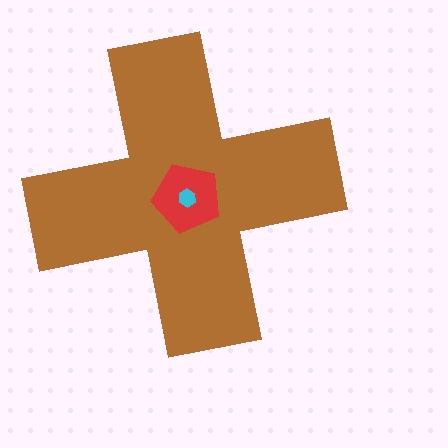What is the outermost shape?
The brown cross.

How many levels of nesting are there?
3.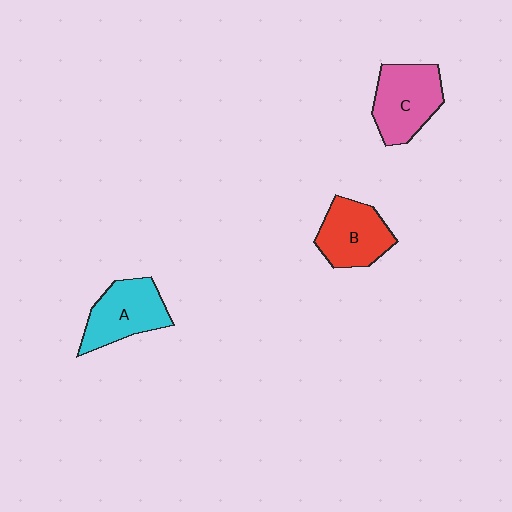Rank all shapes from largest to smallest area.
From largest to smallest: C (pink), A (cyan), B (red).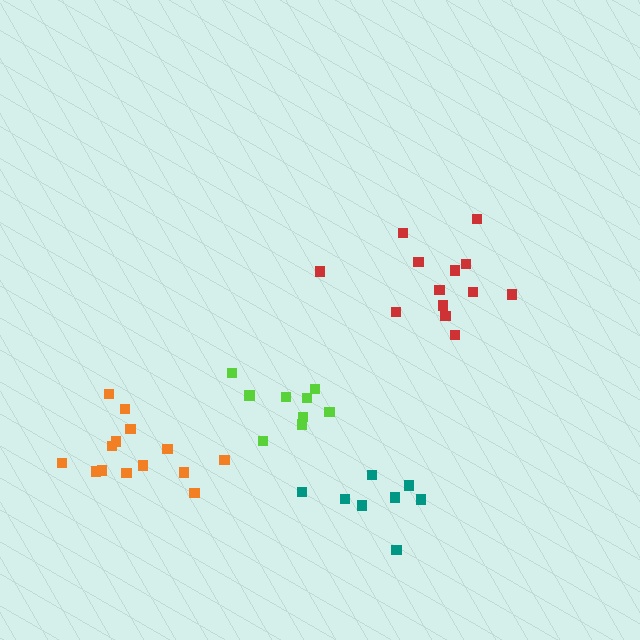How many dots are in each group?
Group 1: 9 dots, Group 2: 13 dots, Group 3: 14 dots, Group 4: 8 dots (44 total).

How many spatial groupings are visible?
There are 4 spatial groupings.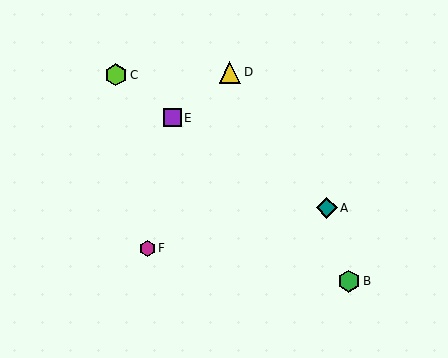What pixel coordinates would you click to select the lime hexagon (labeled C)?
Click at (116, 75) to select the lime hexagon C.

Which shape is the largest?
The lime hexagon (labeled C) is the largest.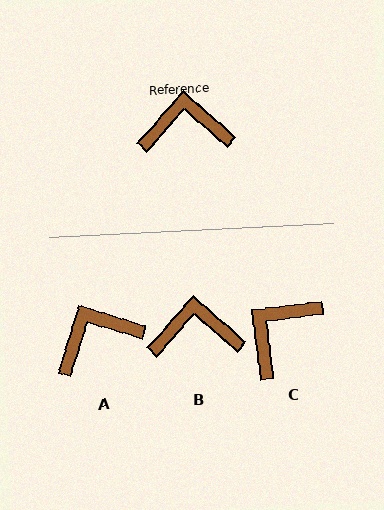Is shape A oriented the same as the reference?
No, it is off by about 24 degrees.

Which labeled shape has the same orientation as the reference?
B.